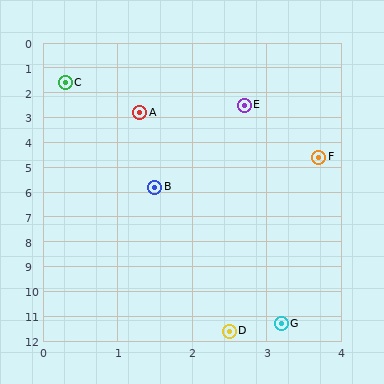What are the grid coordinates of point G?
Point G is at approximately (3.2, 11.3).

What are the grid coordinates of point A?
Point A is at approximately (1.3, 2.8).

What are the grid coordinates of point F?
Point F is at approximately (3.7, 4.6).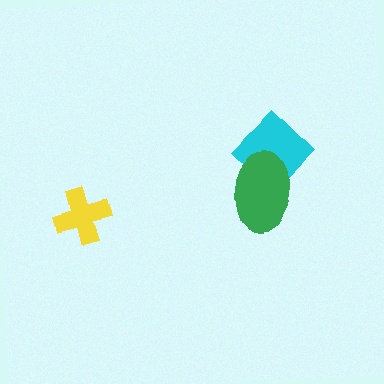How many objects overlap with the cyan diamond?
1 object overlaps with the cyan diamond.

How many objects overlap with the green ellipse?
1 object overlaps with the green ellipse.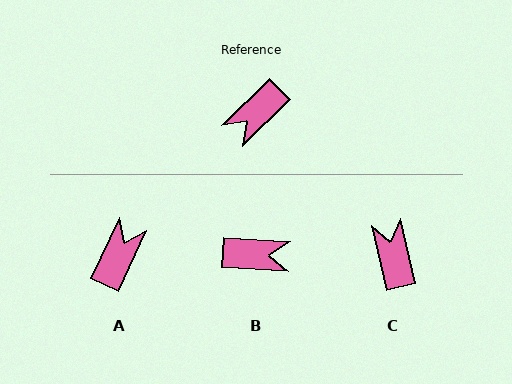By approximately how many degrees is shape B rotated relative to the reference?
Approximately 131 degrees counter-clockwise.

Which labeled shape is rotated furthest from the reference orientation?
A, about 160 degrees away.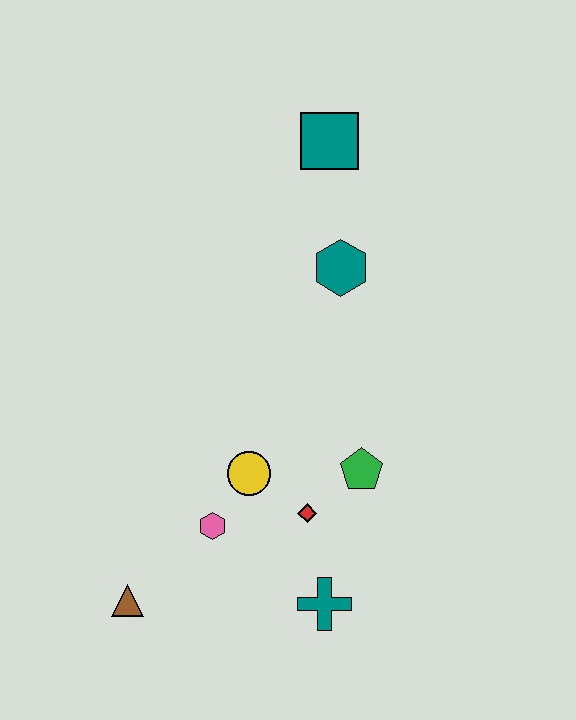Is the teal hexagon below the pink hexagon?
No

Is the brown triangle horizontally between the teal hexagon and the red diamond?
No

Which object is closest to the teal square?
The teal hexagon is closest to the teal square.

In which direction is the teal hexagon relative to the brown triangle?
The teal hexagon is above the brown triangle.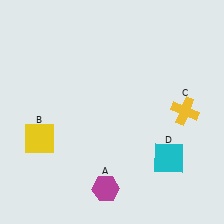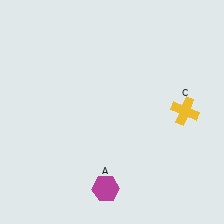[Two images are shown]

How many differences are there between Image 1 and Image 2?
There are 2 differences between the two images.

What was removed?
The yellow square (B), the cyan square (D) were removed in Image 2.